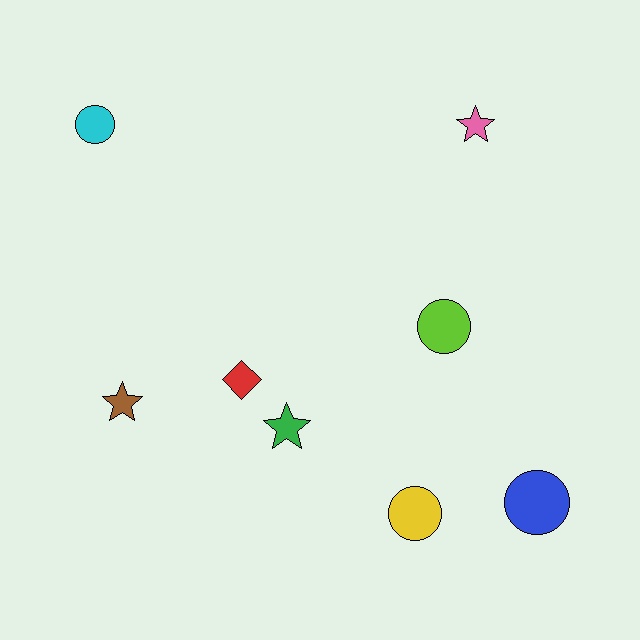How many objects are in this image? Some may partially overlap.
There are 8 objects.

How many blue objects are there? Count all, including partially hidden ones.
There is 1 blue object.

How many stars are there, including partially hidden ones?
There are 3 stars.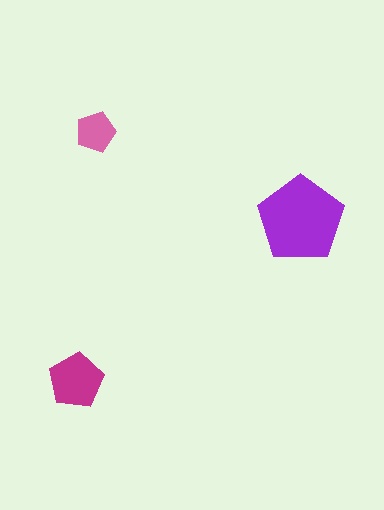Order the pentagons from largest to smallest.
the purple one, the magenta one, the pink one.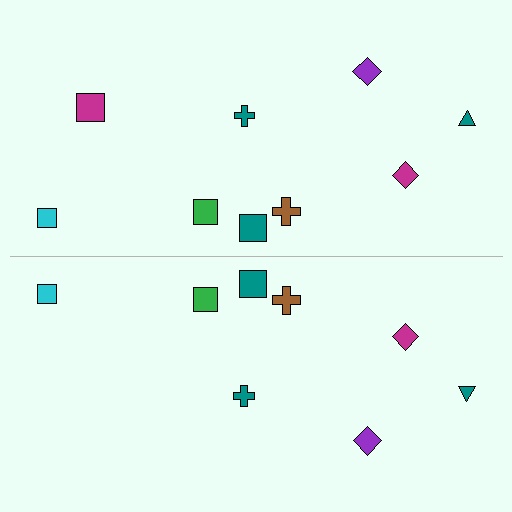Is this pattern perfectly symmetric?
No, the pattern is not perfectly symmetric. A magenta square is missing from the bottom side.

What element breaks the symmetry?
A magenta square is missing from the bottom side.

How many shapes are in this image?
There are 17 shapes in this image.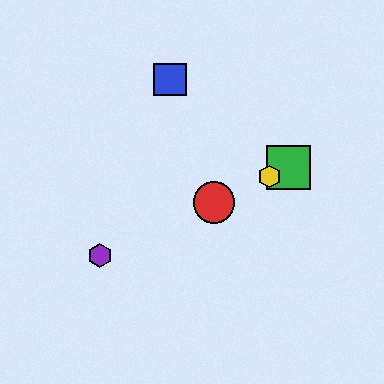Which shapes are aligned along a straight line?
The red circle, the green square, the yellow hexagon, the purple hexagon are aligned along a straight line.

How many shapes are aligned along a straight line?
4 shapes (the red circle, the green square, the yellow hexagon, the purple hexagon) are aligned along a straight line.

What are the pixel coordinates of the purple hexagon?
The purple hexagon is at (100, 255).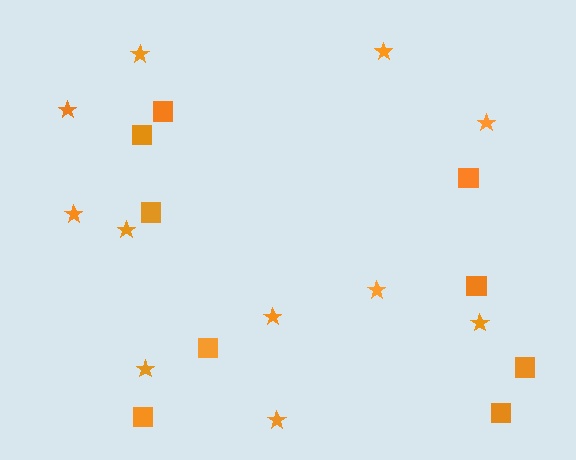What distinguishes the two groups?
There are 2 groups: one group of stars (11) and one group of squares (9).